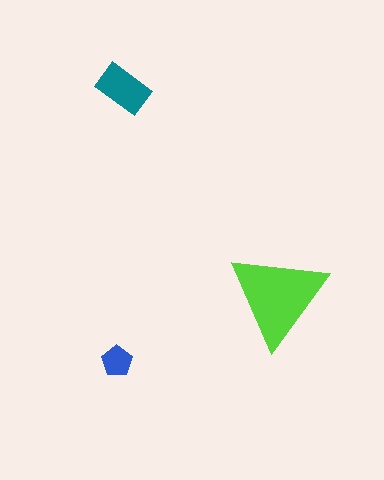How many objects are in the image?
There are 3 objects in the image.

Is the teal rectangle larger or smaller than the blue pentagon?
Larger.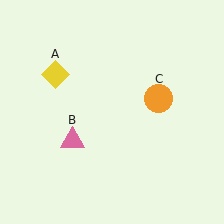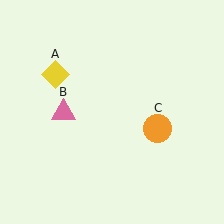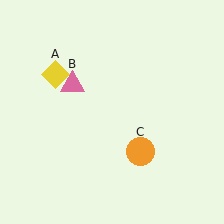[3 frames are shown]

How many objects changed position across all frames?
2 objects changed position: pink triangle (object B), orange circle (object C).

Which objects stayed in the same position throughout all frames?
Yellow diamond (object A) remained stationary.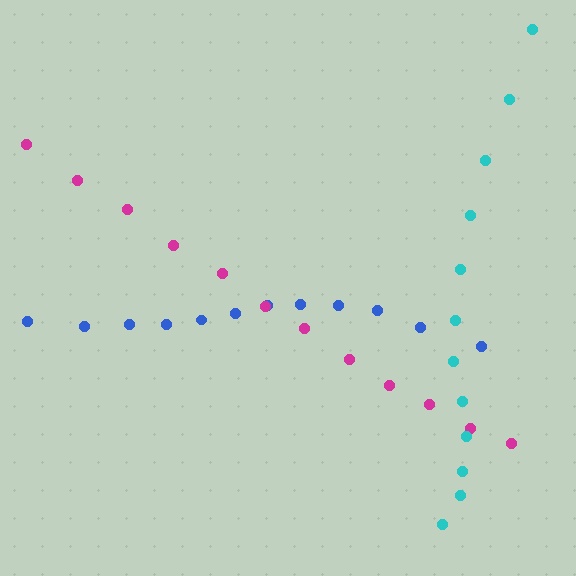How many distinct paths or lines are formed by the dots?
There are 3 distinct paths.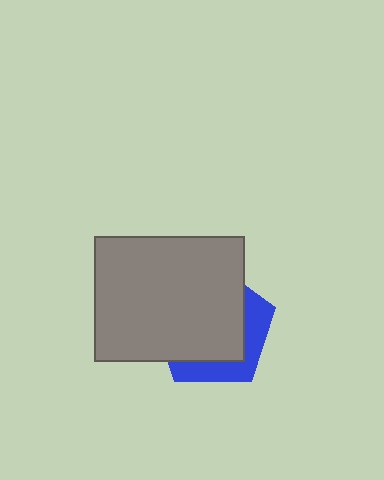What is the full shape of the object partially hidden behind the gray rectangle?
The partially hidden object is a blue pentagon.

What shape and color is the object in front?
The object in front is a gray rectangle.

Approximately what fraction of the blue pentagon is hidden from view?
Roughly 69% of the blue pentagon is hidden behind the gray rectangle.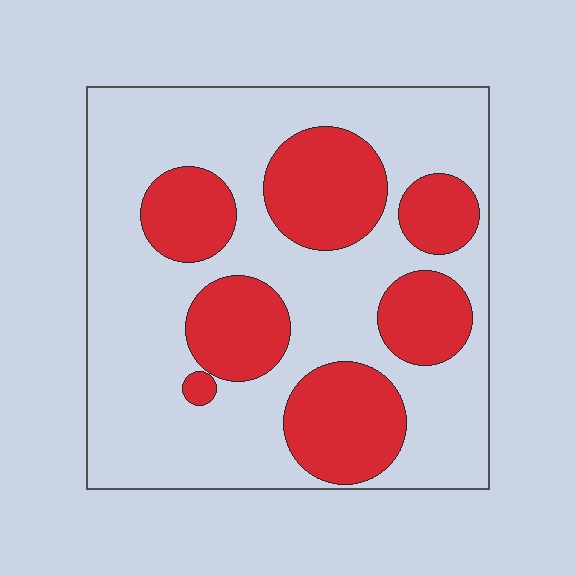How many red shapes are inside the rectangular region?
7.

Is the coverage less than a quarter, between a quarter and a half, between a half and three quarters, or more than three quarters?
Between a quarter and a half.